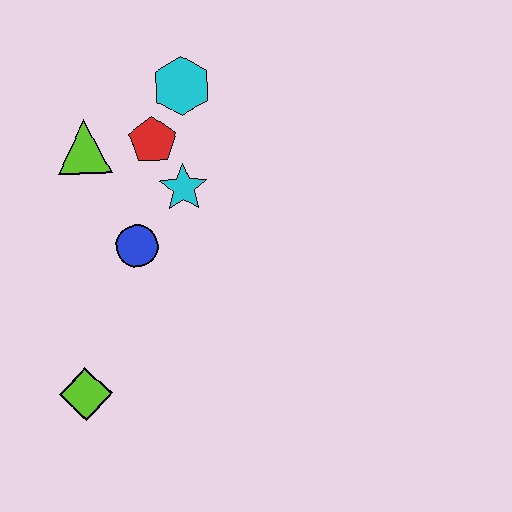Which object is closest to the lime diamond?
The blue circle is closest to the lime diamond.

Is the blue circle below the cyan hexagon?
Yes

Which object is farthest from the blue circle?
The cyan hexagon is farthest from the blue circle.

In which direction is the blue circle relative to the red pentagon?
The blue circle is below the red pentagon.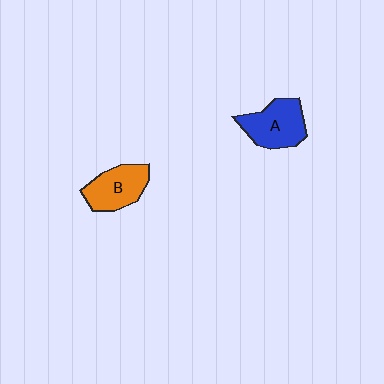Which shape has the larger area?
Shape A (blue).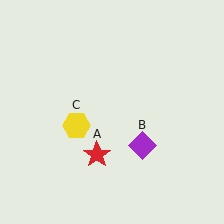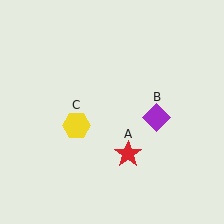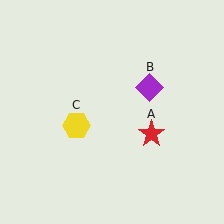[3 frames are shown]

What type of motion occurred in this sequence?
The red star (object A), purple diamond (object B) rotated counterclockwise around the center of the scene.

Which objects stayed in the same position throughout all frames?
Yellow hexagon (object C) remained stationary.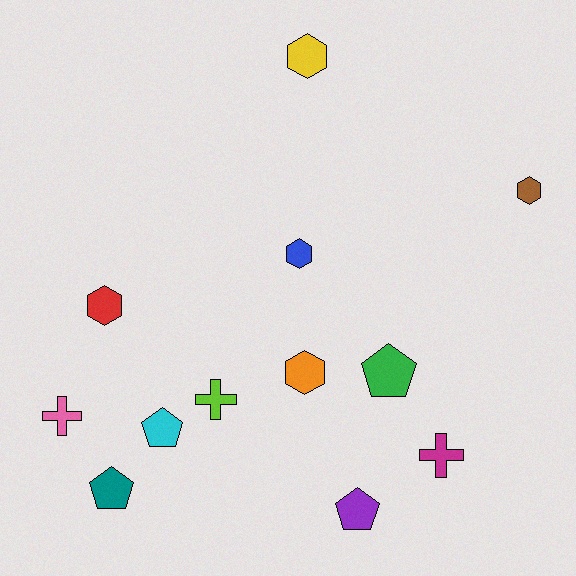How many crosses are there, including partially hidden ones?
There are 3 crosses.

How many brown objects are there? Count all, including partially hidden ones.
There is 1 brown object.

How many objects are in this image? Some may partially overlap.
There are 12 objects.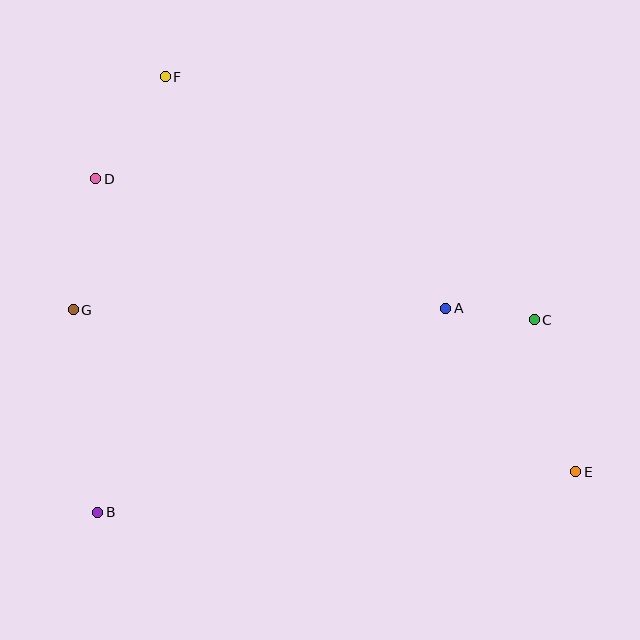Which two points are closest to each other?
Points A and C are closest to each other.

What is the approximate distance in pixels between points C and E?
The distance between C and E is approximately 157 pixels.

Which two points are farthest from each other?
Points E and F are farthest from each other.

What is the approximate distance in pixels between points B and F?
The distance between B and F is approximately 441 pixels.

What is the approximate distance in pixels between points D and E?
The distance between D and E is approximately 562 pixels.